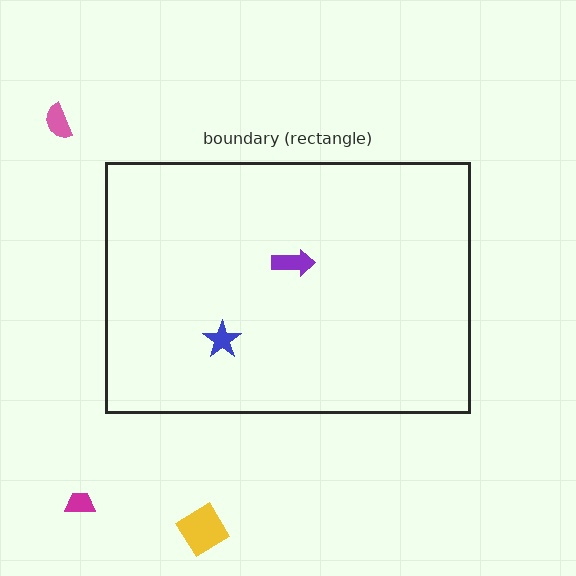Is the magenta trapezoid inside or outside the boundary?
Outside.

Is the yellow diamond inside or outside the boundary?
Outside.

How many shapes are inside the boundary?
2 inside, 3 outside.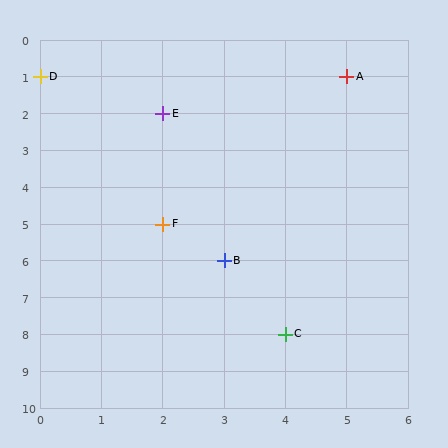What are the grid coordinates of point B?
Point B is at grid coordinates (3, 6).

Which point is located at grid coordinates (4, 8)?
Point C is at (4, 8).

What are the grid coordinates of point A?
Point A is at grid coordinates (5, 1).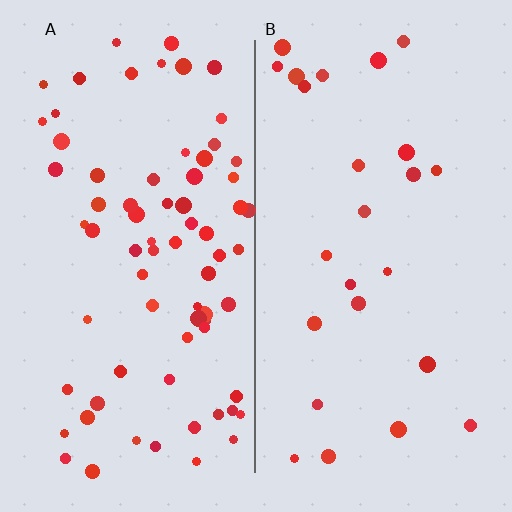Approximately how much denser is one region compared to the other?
Approximately 2.8× — region A over region B.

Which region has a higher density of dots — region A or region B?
A (the left).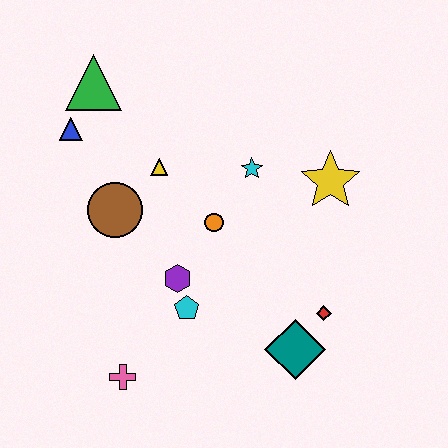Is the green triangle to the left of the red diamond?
Yes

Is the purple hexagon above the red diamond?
Yes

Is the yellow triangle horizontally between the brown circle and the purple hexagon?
Yes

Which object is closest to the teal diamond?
The red diamond is closest to the teal diamond.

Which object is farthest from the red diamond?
The green triangle is farthest from the red diamond.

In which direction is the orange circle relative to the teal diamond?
The orange circle is above the teal diamond.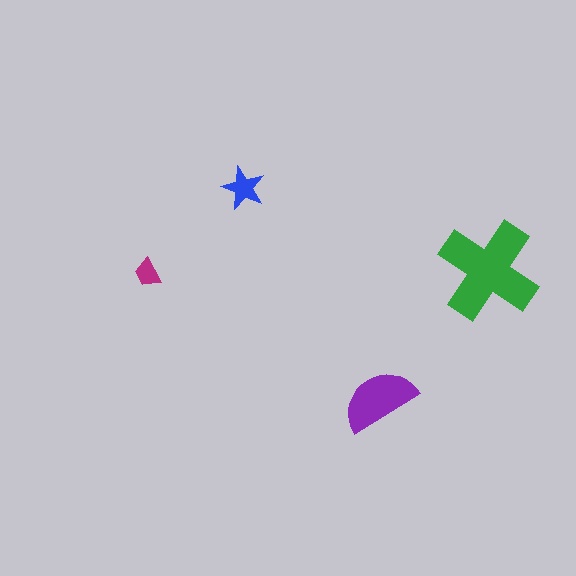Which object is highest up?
The blue star is topmost.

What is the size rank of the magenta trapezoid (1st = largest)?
4th.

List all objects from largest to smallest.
The green cross, the purple semicircle, the blue star, the magenta trapezoid.